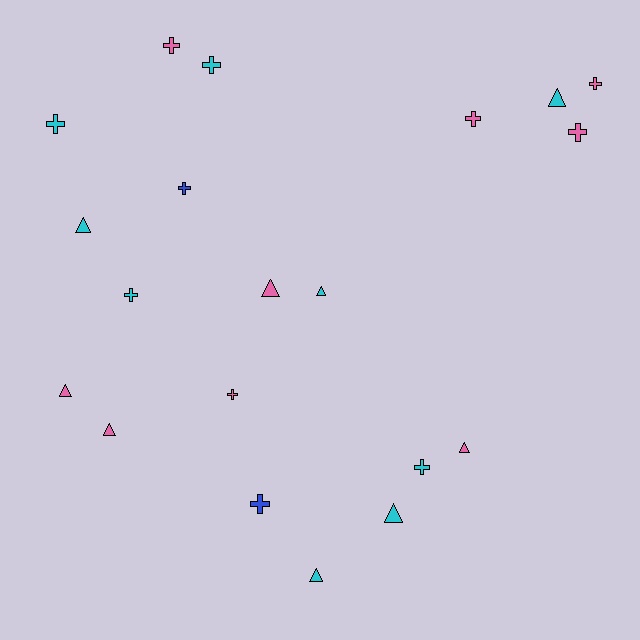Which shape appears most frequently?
Cross, with 11 objects.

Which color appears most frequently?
Cyan, with 9 objects.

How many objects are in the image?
There are 20 objects.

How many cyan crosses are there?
There are 4 cyan crosses.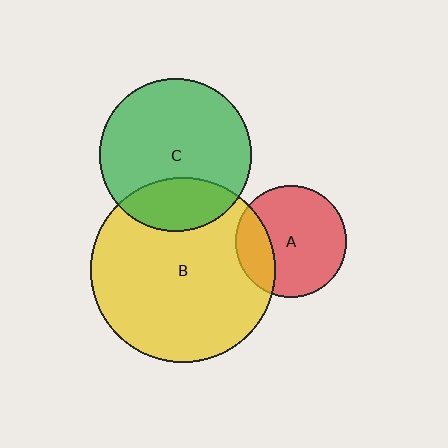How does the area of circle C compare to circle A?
Approximately 1.9 times.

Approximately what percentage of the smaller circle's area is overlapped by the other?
Approximately 25%.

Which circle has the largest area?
Circle B (yellow).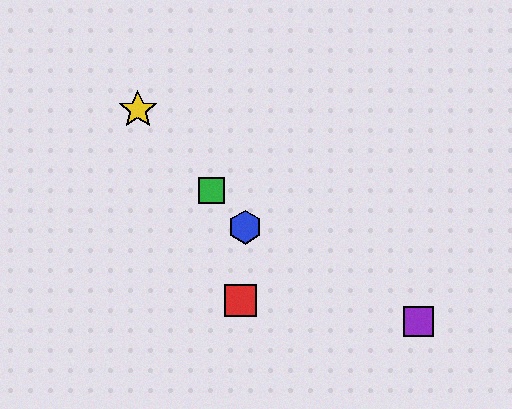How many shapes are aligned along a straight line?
3 shapes (the blue hexagon, the green square, the yellow star) are aligned along a straight line.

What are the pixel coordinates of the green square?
The green square is at (211, 190).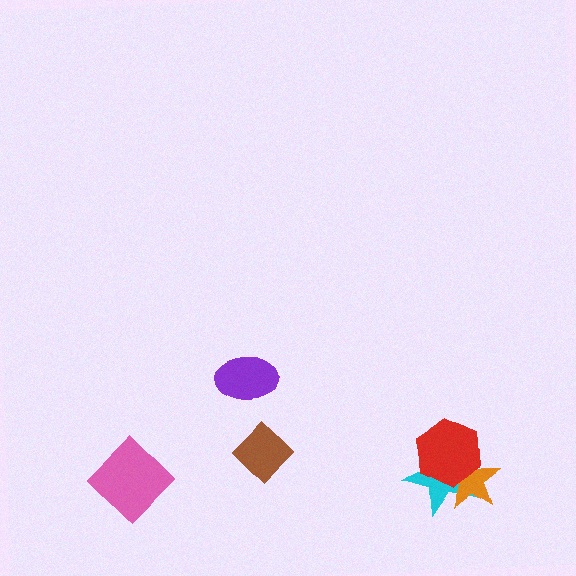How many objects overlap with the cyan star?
2 objects overlap with the cyan star.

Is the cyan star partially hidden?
Yes, it is partially covered by another shape.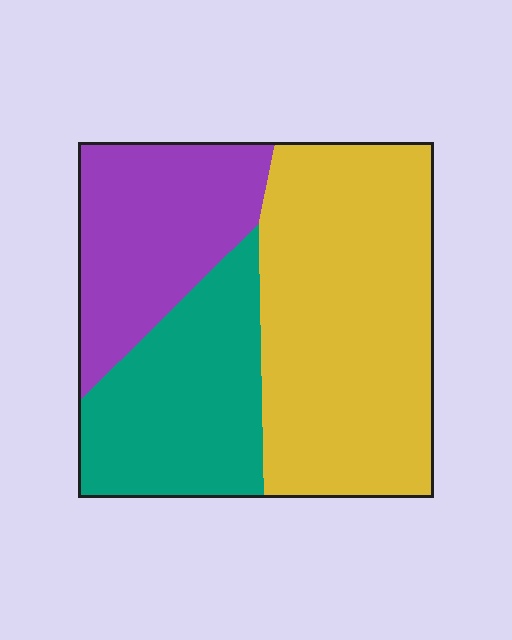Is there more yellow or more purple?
Yellow.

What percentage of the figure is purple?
Purple covers 25% of the figure.